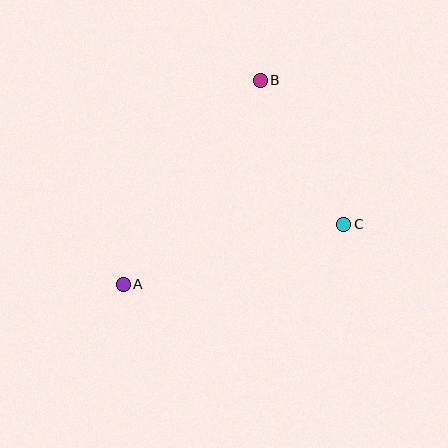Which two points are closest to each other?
Points B and C are closest to each other.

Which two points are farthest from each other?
Points A and B are farthest from each other.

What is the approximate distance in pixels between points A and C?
The distance between A and C is approximately 228 pixels.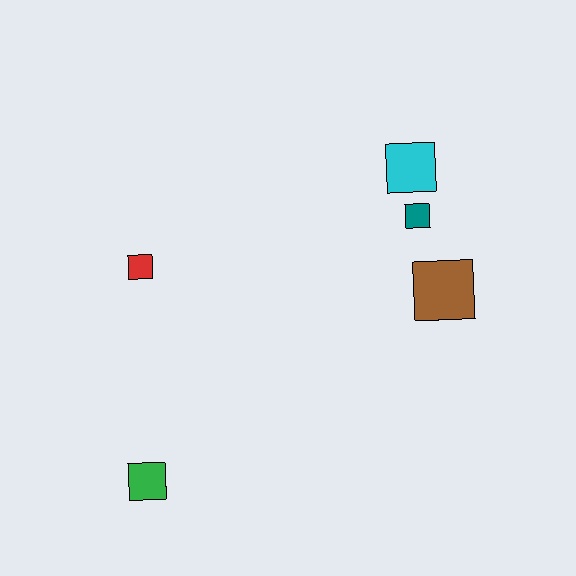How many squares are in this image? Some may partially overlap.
There are 5 squares.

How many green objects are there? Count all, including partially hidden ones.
There is 1 green object.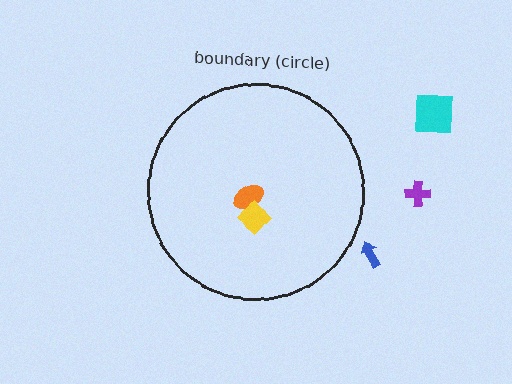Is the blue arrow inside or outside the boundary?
Outside.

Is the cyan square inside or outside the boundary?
Outside.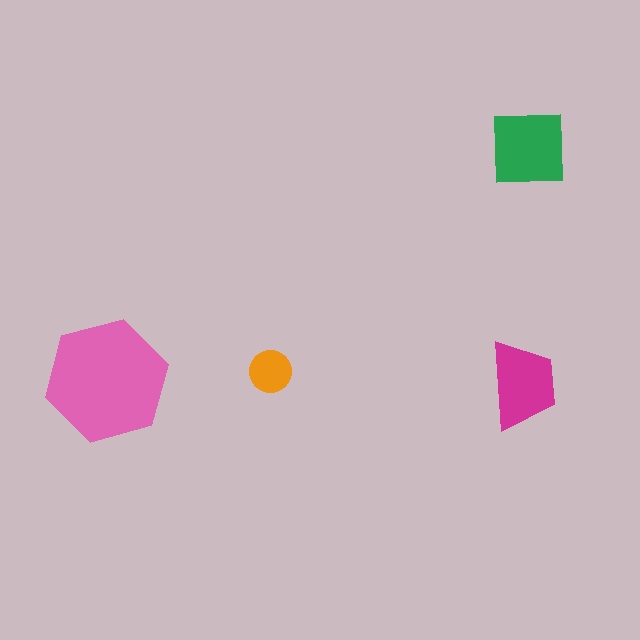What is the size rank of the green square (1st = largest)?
2nd.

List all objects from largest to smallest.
The pink hexagon, the green square, the magenta trapezoid, the orange circle.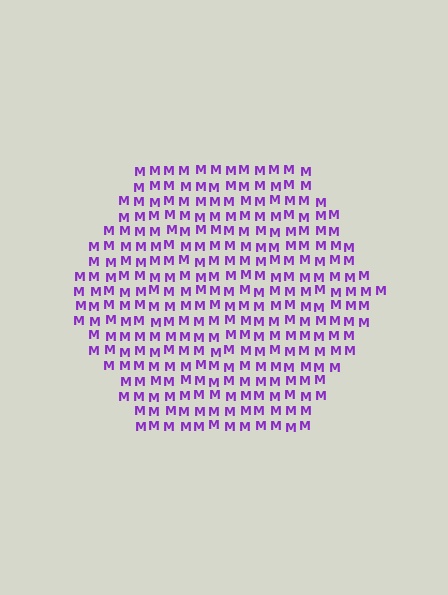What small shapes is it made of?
It is made of small letter M's.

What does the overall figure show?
The overall figure shows a hexagon.